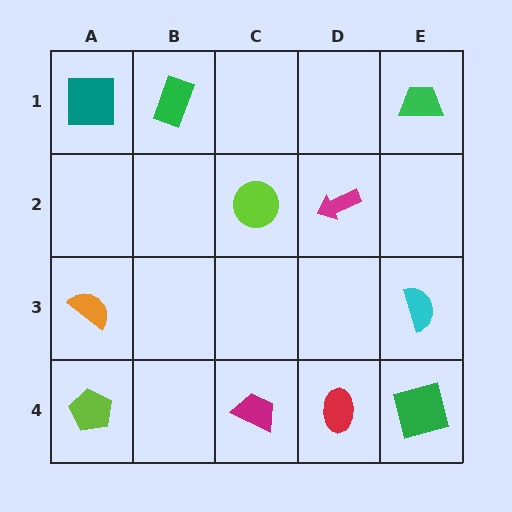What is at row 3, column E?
A cyan semicircle.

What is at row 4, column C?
A magenta trapezoid.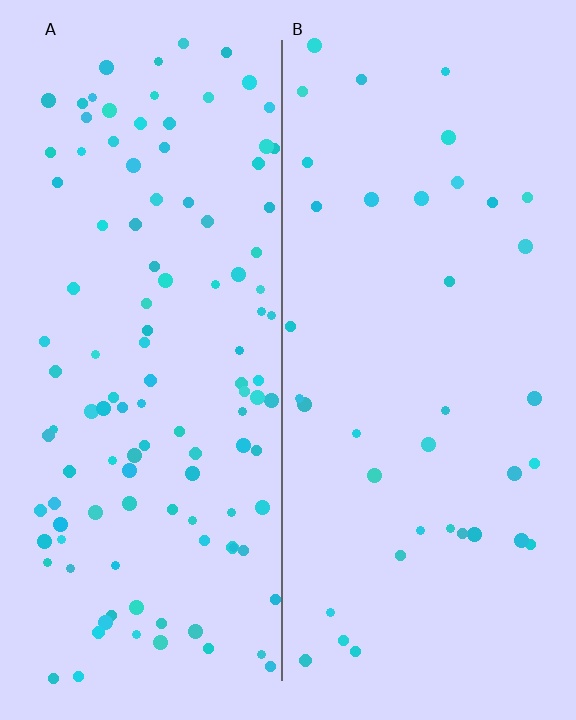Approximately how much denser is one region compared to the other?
Approximately 3.1× — region A over region B.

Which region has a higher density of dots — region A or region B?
A (the left).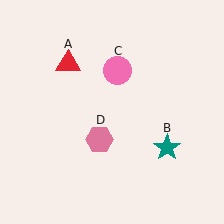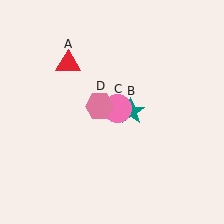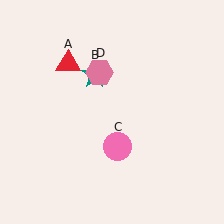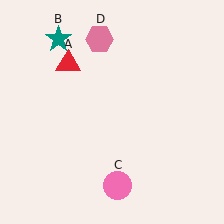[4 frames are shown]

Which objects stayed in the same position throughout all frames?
Red triangle (object A) remained stationary.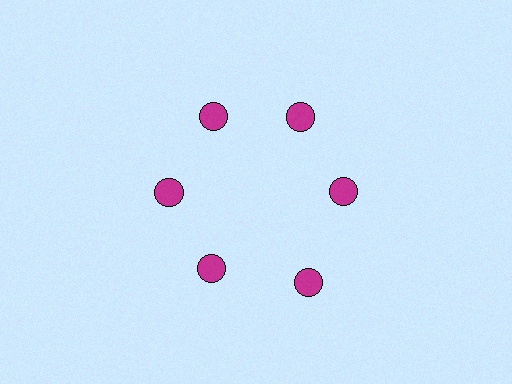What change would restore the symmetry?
The symmetry would be restored by moving it inward, back onto the ring so that all 6 circles sit at equal angles and equal distance from the center.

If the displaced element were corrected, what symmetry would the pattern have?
It would have 6-fold rotational symmetry — the pattern would map onto itself every 60 degrees.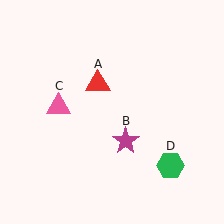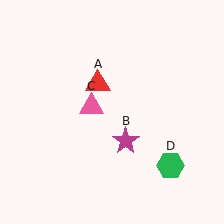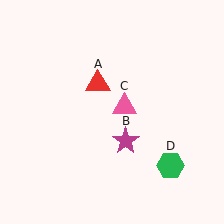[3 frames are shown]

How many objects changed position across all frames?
1 object changed position: pink triangle (object C).